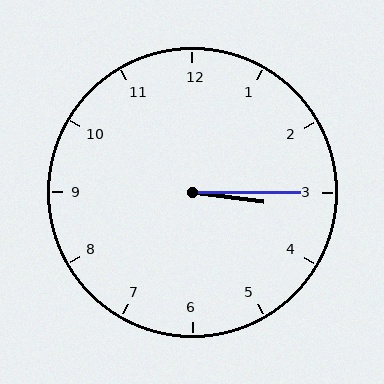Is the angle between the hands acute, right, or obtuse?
It is acute.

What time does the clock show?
3:15.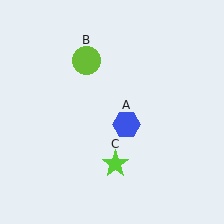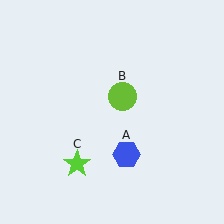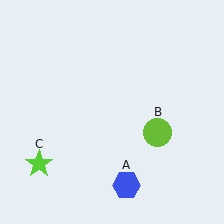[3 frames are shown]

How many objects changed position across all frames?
3 objects changed position: blue hexagon (object A), lime circle (object B), lime star (object C).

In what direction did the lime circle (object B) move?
The lime circle (object B) moved down and to the right.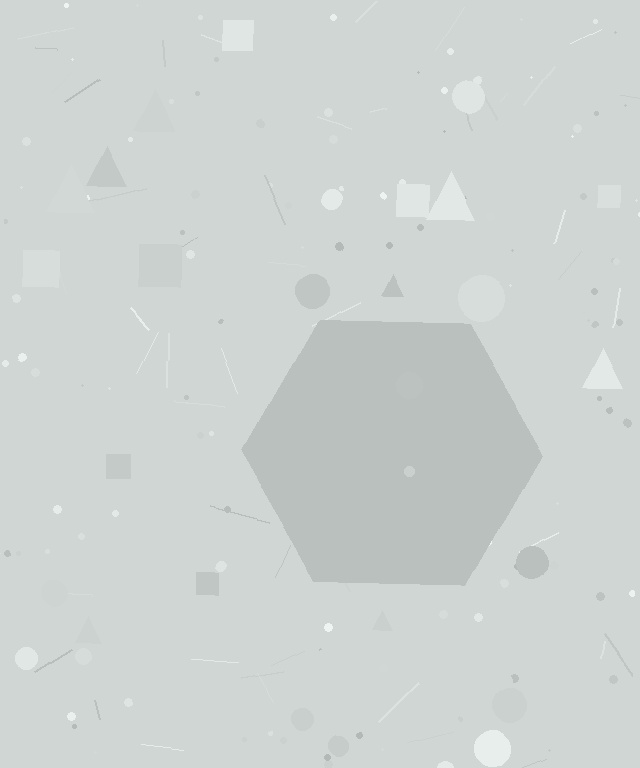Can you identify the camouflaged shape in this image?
The camouflaged shape is a hexagon.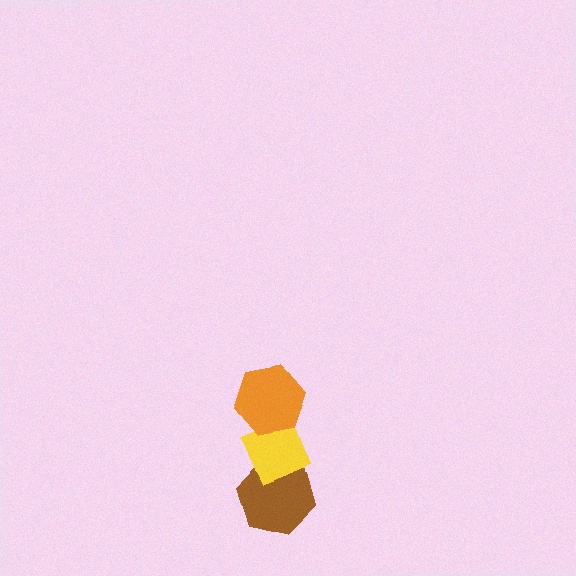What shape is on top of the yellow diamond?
The orange hexagon is on top of the yellow diamond.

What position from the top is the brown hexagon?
The brown hexagon is 3rd from the top.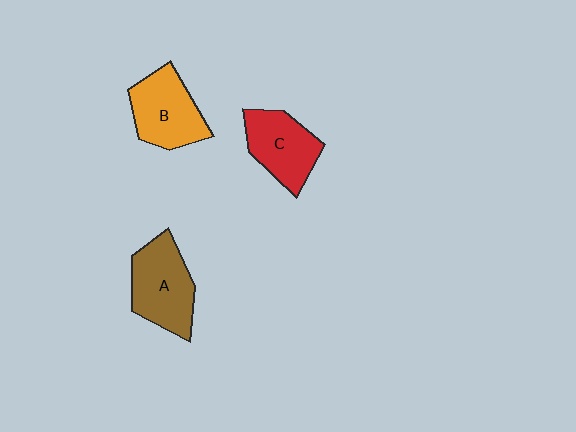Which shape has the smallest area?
Shape C (red).